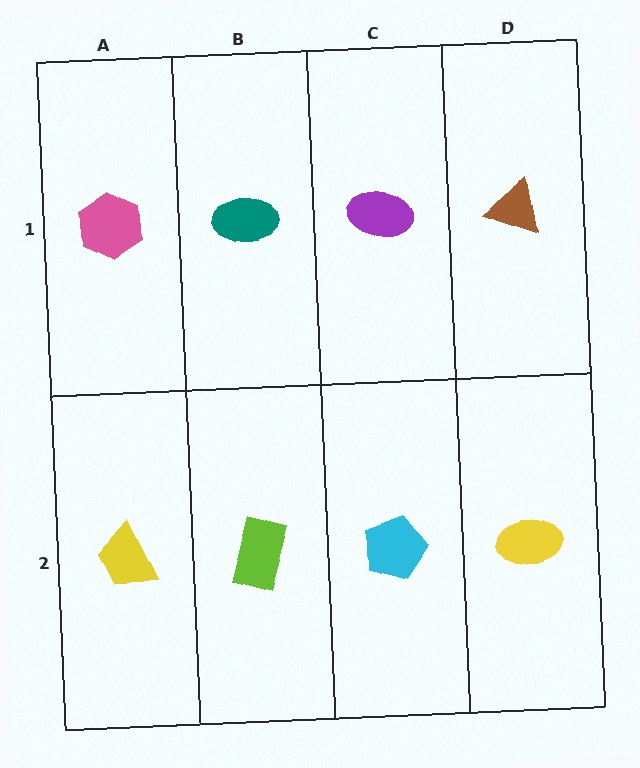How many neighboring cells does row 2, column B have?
3.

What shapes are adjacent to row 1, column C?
A cyan pentagon (row 2, column C), a teal ellipse (row 1, column B), a brown triangle (row 1, column D).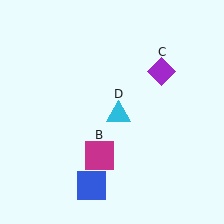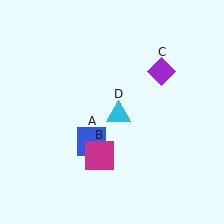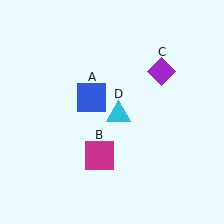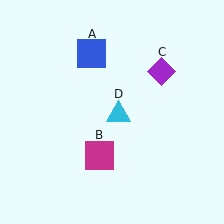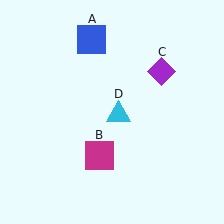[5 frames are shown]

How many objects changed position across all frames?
1 object changed position: blue square (object A).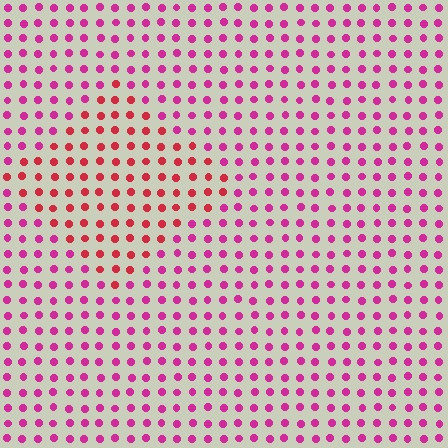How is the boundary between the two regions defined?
The boundary is defined purely by a slight shift in hue (about 33 degrees). Spacing, size, and orientation are identical on both sides.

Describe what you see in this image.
The image is filled with small magenta elements in a uniform arrangement. A diamond-shaped region is visible where the elements are tinted to a slightly different hue, forming a subtle color boundary.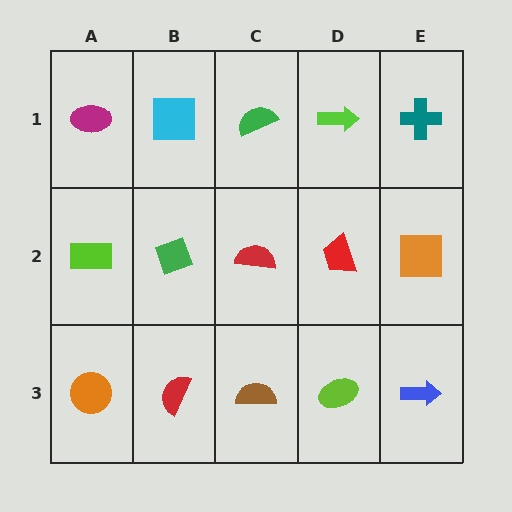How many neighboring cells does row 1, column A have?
2.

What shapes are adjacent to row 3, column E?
An orange square (row 2, column E), a lime ellipse (row 3, column D).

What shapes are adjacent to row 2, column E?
A teal cross (row 1, column E), a blue arrow (row 3, column E), a red trapezoid (row 2, column D).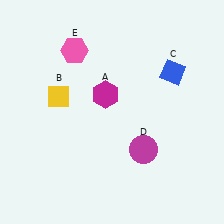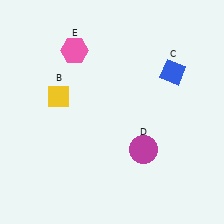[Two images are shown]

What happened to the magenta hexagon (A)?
The magenta hexagon (A) was removed in Image 2. It was in the top-left area of Image 1.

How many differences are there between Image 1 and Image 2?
There is 1 difference between the two images.